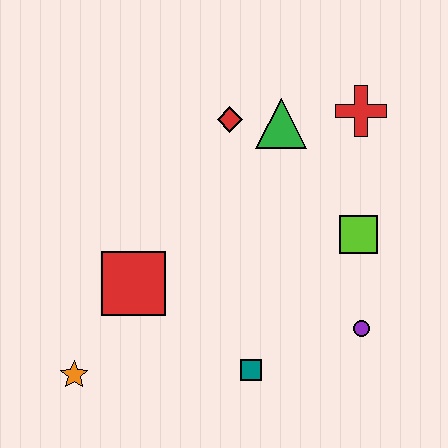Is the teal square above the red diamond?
No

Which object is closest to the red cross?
The green triangle is closest to the red cross.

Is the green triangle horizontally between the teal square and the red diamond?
No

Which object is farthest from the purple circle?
The orange star is farthest from the purple circle.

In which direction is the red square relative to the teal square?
The red square is to the left of the teal square.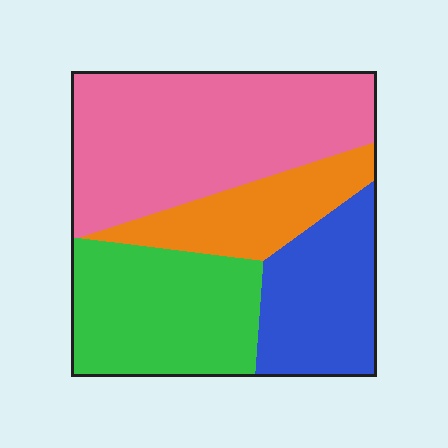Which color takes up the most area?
Pink, at roughly 40%.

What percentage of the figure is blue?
Blue covers 20% of the figure.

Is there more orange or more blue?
Blue.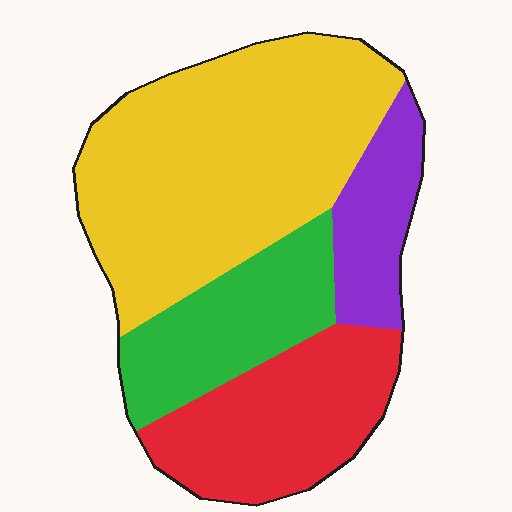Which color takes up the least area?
Purple, at roughly 10%.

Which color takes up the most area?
Yellow, at roughly 45%.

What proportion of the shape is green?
Green covers 18% of the shape.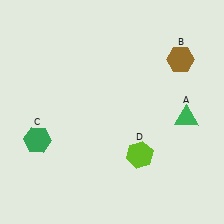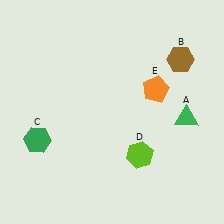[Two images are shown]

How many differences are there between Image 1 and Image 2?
There is 1 difference between the two images.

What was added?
An orange pentagon (E) was added in Image 2.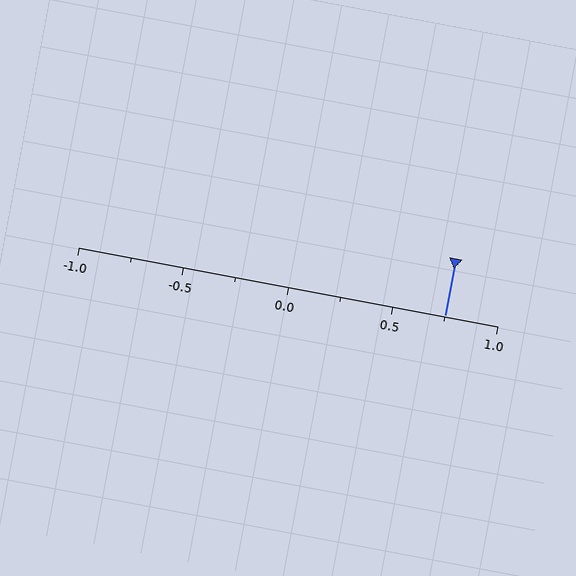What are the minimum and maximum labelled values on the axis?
The axis runs from -1.0 to 1.0.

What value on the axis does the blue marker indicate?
The marker indicates approximately 0.75.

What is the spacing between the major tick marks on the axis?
The major ticks are spaced 0.5 apart.